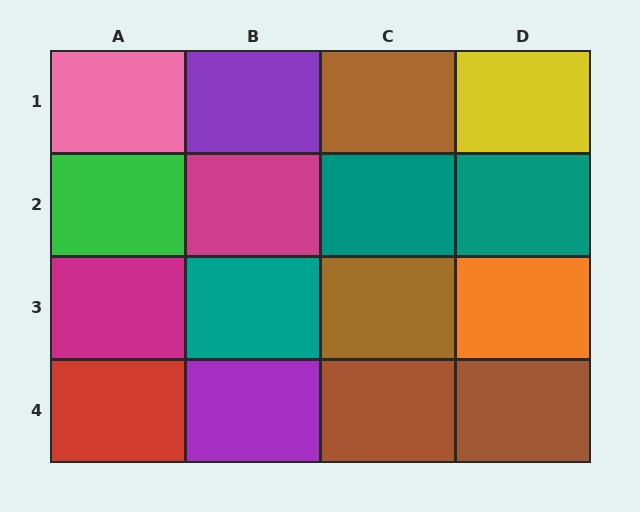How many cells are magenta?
2 cells are magenta.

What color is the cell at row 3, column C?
Brown.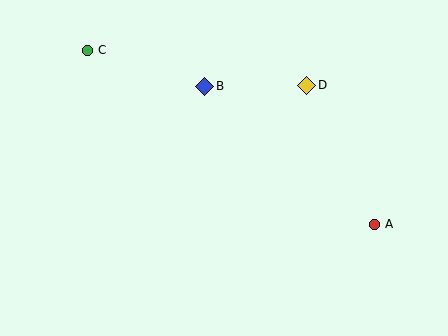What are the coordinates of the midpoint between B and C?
The midpoint between B and C is at (146, 68).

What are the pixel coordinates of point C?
Point C is at (87, 50).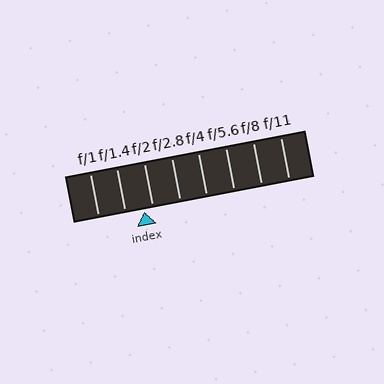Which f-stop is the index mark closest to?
The index mark is closest to f/2.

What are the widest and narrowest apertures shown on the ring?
The widest aperture shown is f/1 and the narrowest is f/11.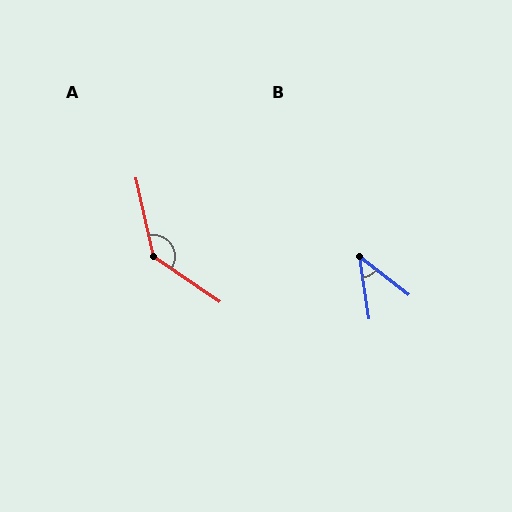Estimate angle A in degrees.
Approximately 137 degrees.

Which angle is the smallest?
B, at approximately 44 degrees.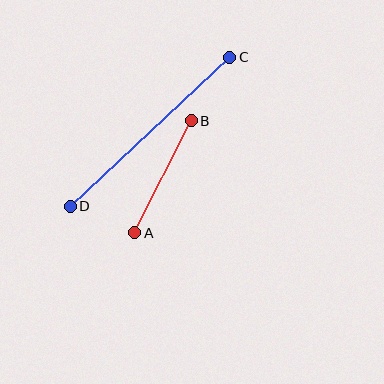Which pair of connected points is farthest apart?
Points C and D are farthest apart.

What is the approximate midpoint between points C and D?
The midpoint is at approximately (150, 132) pixels.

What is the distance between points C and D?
The distance is approximately 218 pixels.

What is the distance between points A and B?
The distance is approximately 125 pixels.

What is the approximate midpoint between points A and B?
The midpoint is at approximately (163, 177) pixels.